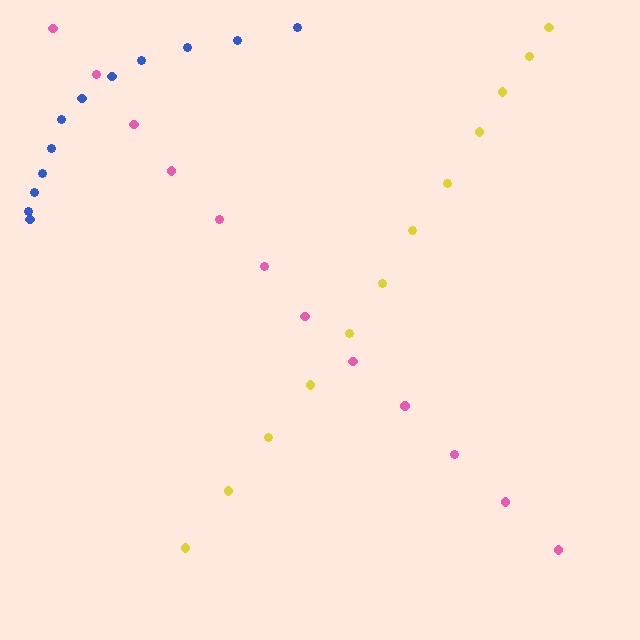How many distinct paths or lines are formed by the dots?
There are 3 distinct paths.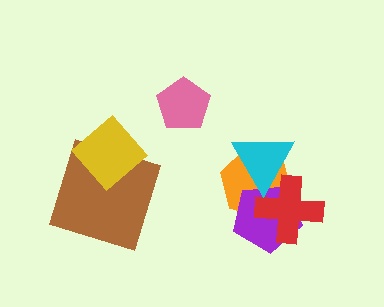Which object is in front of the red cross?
The cyan triangle is in front of the red cross.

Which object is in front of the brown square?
The yellow diamond is in front of the brown square.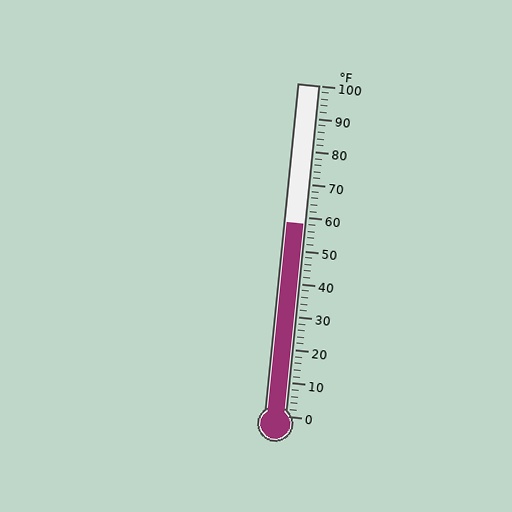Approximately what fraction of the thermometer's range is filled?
The thermometer is filled to approximately 60% of its range.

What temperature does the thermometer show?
The thermometer shows approximately 58°F.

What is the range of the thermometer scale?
The thermometer scale ranges from 0°F to 100°F.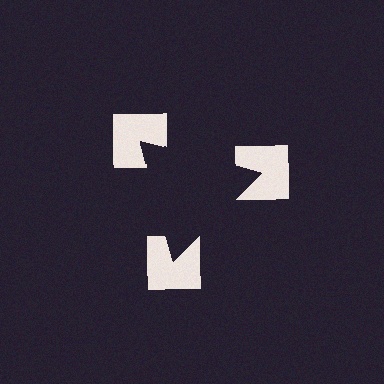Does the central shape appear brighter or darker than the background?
It typically appears slightly darker than the background, even though no actual brightness change is drawn.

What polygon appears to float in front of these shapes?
An illusory triangle — its edges are inferred from the aligned wedge cuts in the notched squares, not physically drawn.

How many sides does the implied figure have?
3 sides.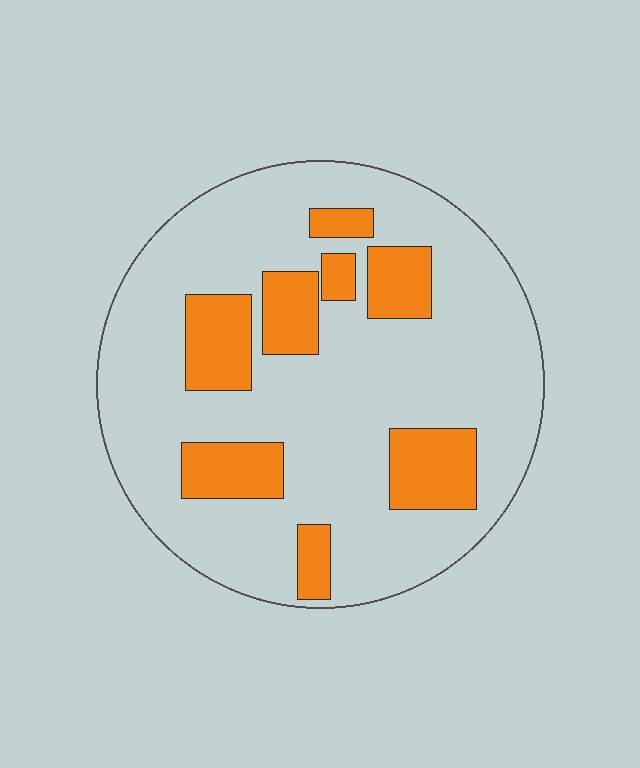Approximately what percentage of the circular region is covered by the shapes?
Approximately 20%.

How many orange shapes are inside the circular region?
8.